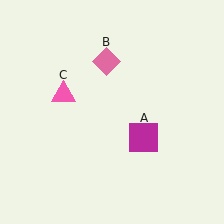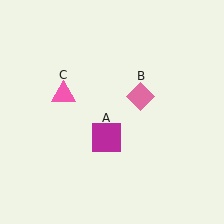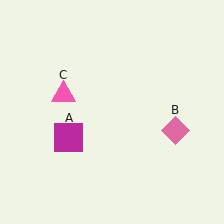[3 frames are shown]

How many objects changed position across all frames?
2 objects changed position: magenta square (object A), pink diamond (object B).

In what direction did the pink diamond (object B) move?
The pink diamond (object B) moved down and to the right.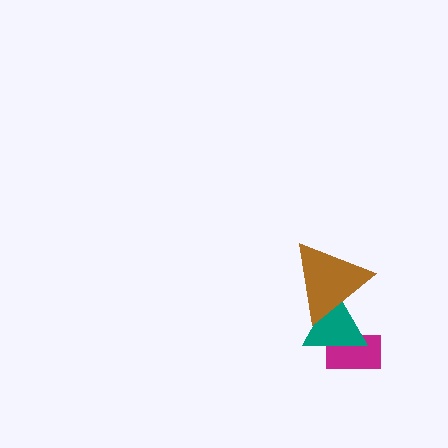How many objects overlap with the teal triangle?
2 objects overlap with the teal triangle.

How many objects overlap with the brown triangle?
1 object overlaps with the brown triangle.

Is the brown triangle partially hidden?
No, no other shape covers it.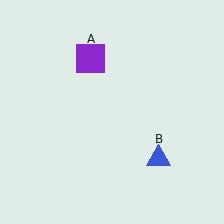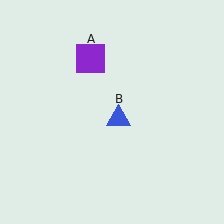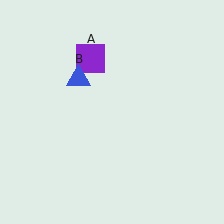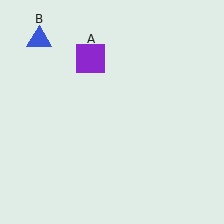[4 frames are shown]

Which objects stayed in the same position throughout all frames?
Purple square (object A) remained stationary.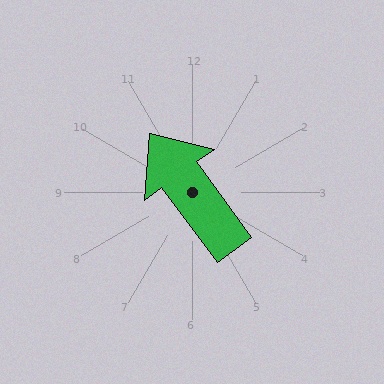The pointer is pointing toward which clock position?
Roughly 11 o'clock.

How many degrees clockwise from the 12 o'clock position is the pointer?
Approximately 324 degrees.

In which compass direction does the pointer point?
Northwest.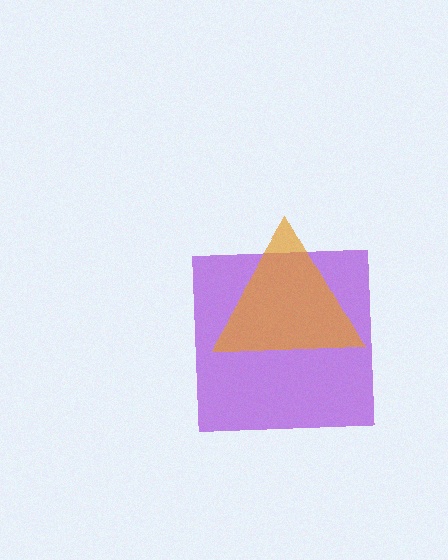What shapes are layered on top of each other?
The layered shapes are: a purple square, an orange triangle.